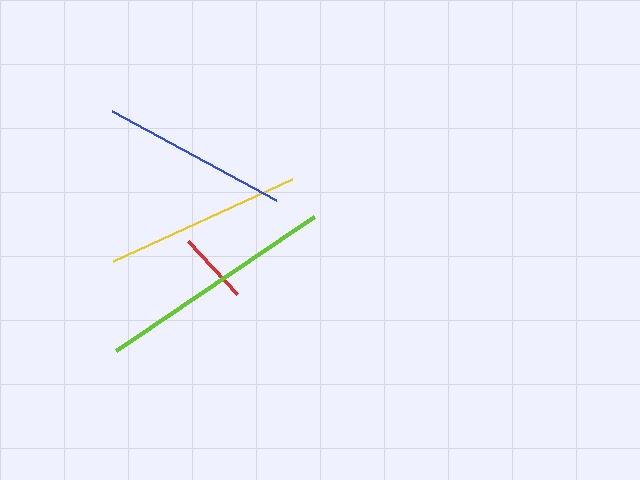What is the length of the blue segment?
The blue segment is approximately 187 pixels long.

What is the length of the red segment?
The red segment is approximately 72 pixels long.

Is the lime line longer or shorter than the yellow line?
The lime line is longer than the yellow line.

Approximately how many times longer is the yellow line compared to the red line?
The yellow line is approximately 2.7 times the length of the red line.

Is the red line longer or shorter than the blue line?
The blue line is longer than the red line.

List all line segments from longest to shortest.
From longest to shortest: lime, yellow, blue, red.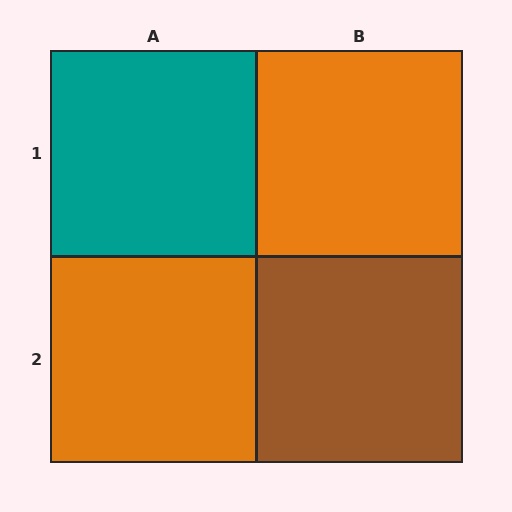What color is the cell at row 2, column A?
Orange.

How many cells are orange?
2 cells are orange.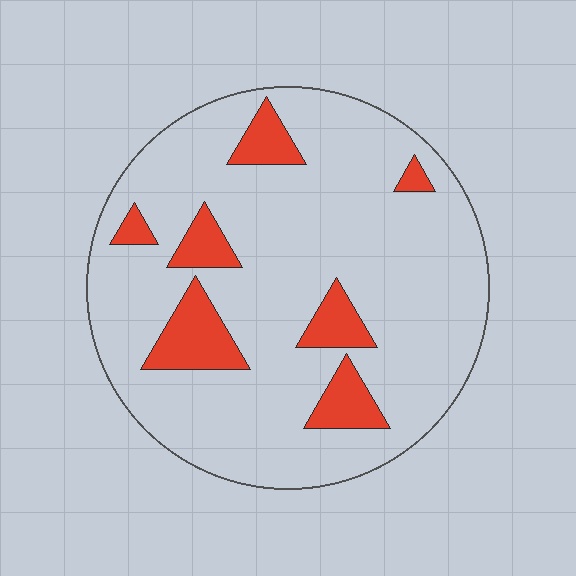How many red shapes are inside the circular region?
7.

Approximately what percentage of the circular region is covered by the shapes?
Approximately 15%.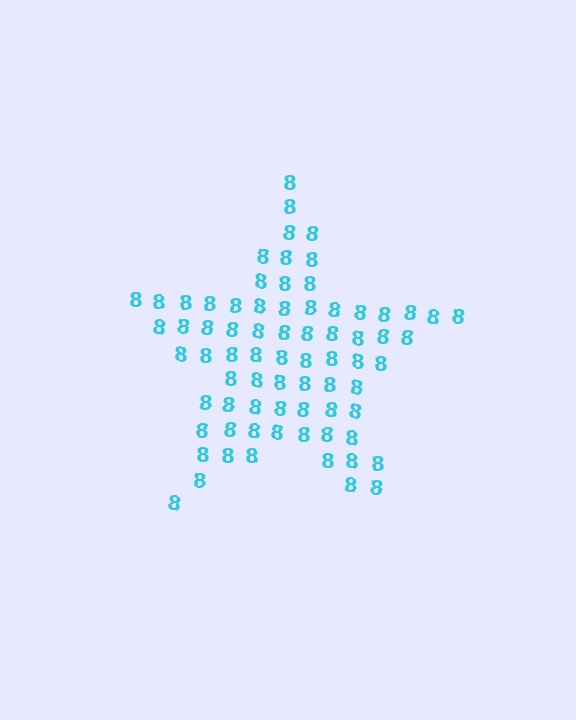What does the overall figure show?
The overall figure shows a star.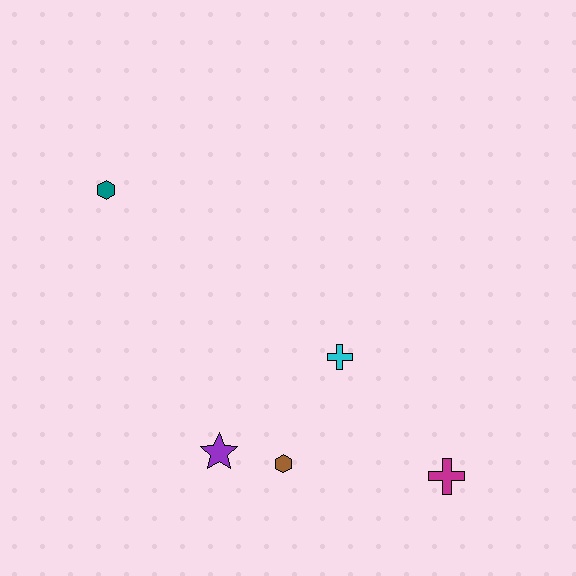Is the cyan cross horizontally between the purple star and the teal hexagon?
No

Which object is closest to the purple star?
The brown hexagon is closest to the purple star.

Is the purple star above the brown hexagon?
Yes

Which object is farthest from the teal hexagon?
The magenta cross is farthest from the teal hexagon.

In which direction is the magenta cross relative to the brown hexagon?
The magenta cross is to the right of the brown hexagon.